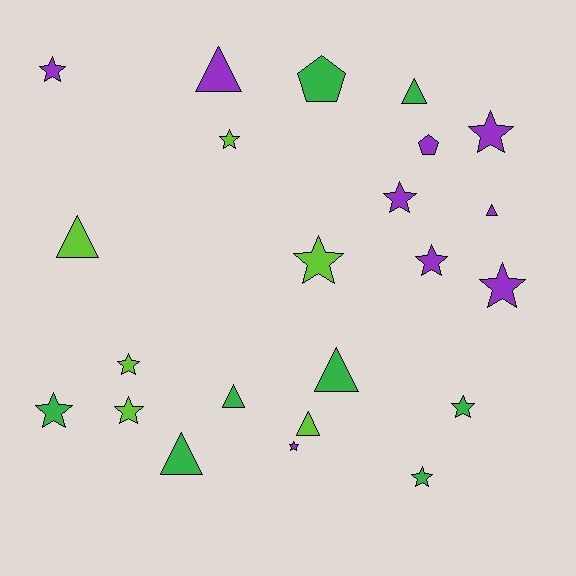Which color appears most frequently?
Purple, with 9 objects.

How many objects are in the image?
There are 23 objects.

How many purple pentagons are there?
There is 1 purple pentagon.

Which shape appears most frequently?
Star, with 13 objects.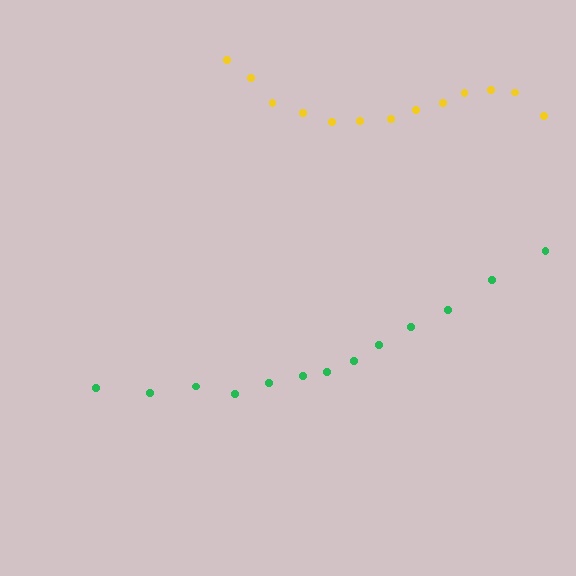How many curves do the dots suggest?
There are 2 distinct paths.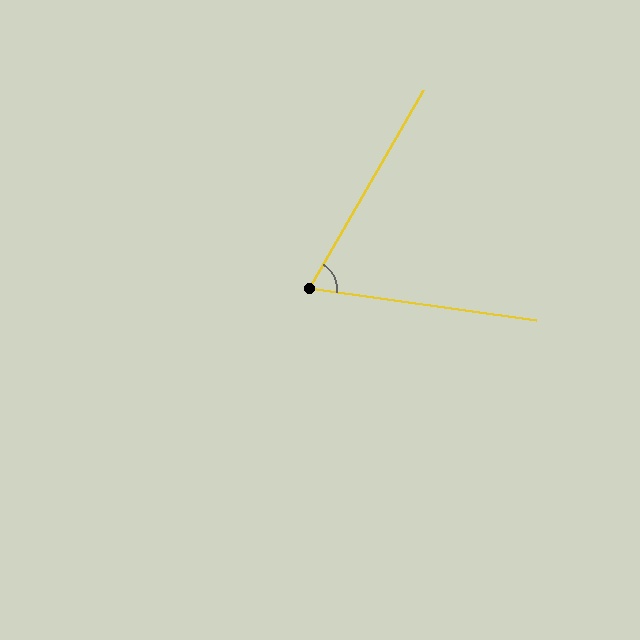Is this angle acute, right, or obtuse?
It is acute.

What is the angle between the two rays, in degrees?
Approximately 68 degrees.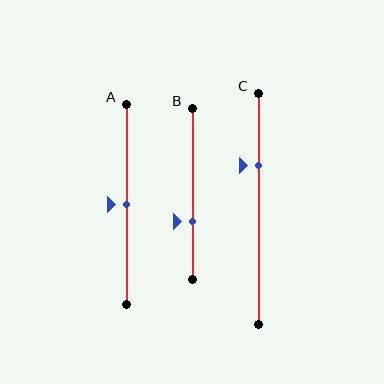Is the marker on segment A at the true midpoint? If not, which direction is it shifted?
Yes, the marker on segment A is at the true midpoint.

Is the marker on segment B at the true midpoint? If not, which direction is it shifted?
No, the marker on segment B is shifted downward by about 16% of the segment length.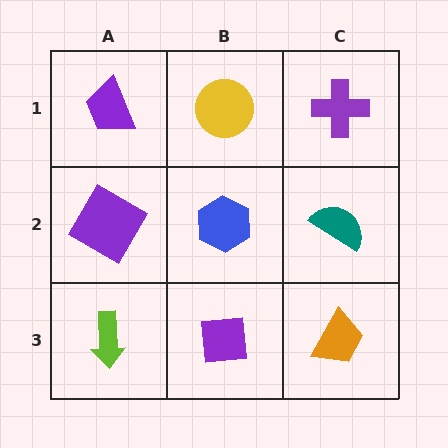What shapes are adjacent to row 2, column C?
A purple cross (row 1, column C), an orange trapezoid (row 3, column C), a blue hexagon (row 2, column B).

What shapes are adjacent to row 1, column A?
A purple square (row 2, column A), a yellow circle (row 1, column B).